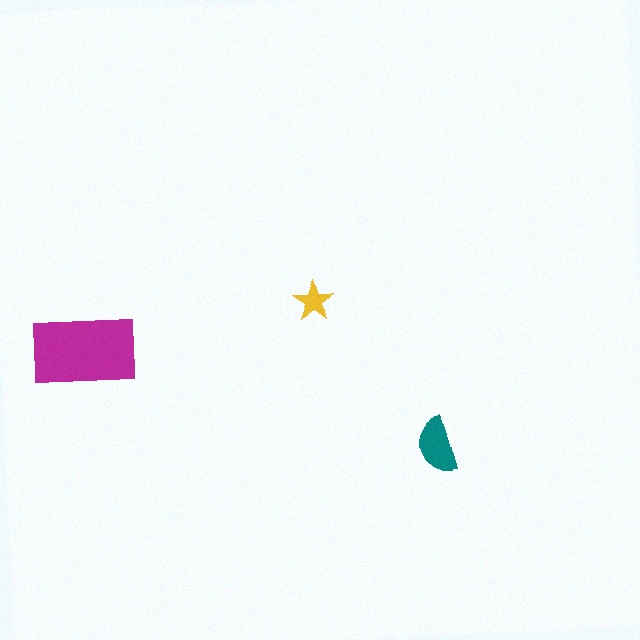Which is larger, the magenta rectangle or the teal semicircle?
The magenta rectangle.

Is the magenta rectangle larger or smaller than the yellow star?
Larger.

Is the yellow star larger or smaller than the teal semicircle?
Smaller.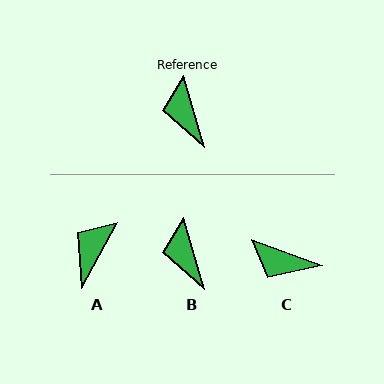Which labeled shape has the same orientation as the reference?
B.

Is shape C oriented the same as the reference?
No, it is off by about 54 degrees.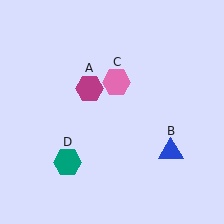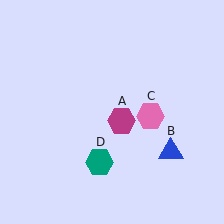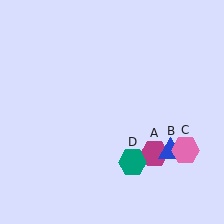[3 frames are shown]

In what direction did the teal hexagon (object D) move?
The teal hexagon (object D) moved right.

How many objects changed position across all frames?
3 objects changed position: magenta hexagon (object A), pink hexagon (object C), teal hexagon (object D).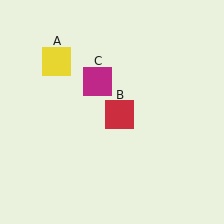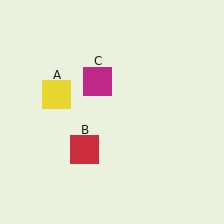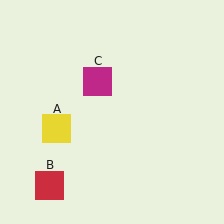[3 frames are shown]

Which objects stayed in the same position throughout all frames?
Magenta square (object C) remained stationary.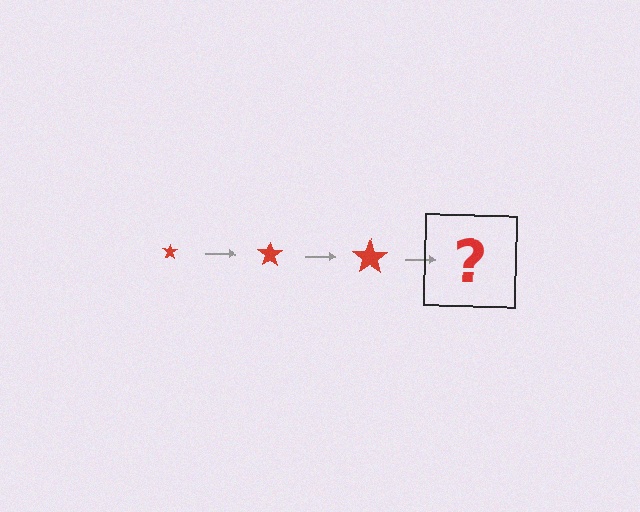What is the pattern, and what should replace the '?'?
The pattern is that the star gets progressively larger each step. The '?' should be a red star, larger than the previous one.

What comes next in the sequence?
The next element should be a red star, larger than the previous one.